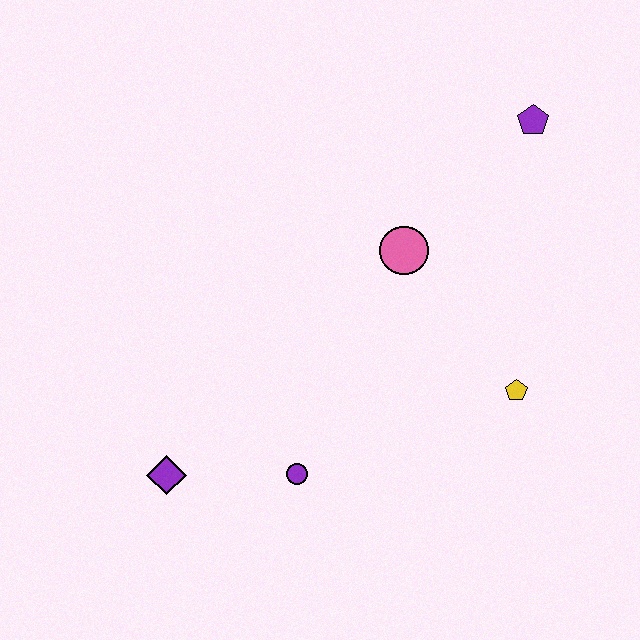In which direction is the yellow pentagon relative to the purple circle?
The yellow pentagon is to the right of the purple circle.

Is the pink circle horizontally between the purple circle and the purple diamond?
No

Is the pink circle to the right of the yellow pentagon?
No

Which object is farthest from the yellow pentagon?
The purple diamond is farthest from the yellow pentagon.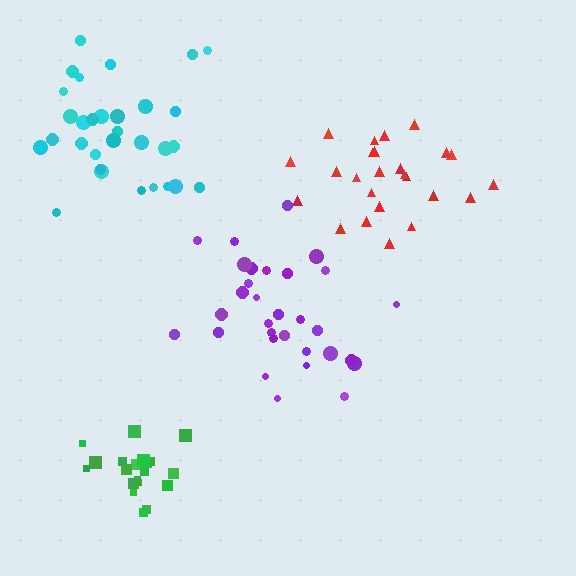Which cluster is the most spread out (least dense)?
Red.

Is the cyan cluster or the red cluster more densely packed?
Cyan.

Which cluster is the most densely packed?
Green.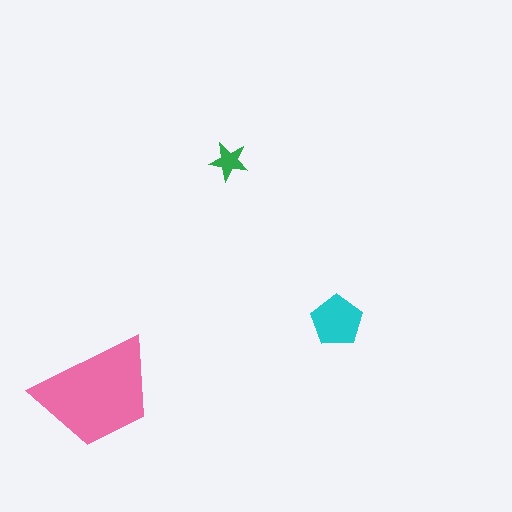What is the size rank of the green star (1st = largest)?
3rd.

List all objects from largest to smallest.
The pink trapezoid, the cyan pentagon, the green star.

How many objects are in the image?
There are 3 objects in the image.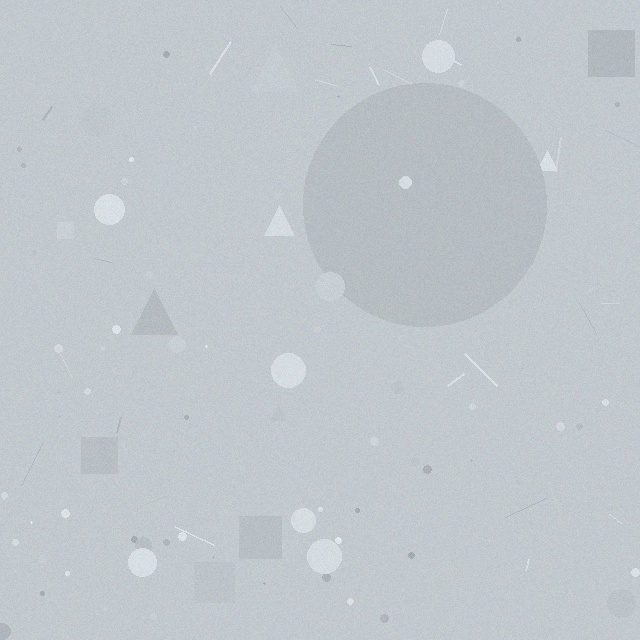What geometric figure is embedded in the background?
A circle is embedded in the background.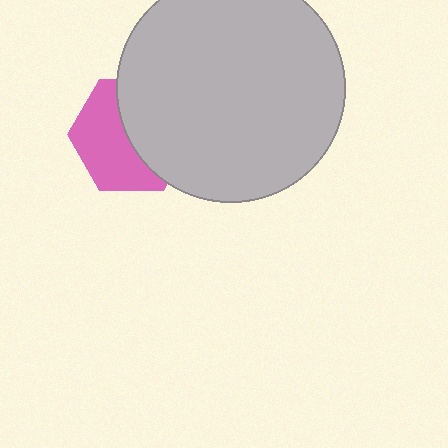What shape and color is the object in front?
The object in front is a light gray circle.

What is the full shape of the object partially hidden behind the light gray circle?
The partially hidden object is a pink hexagon.